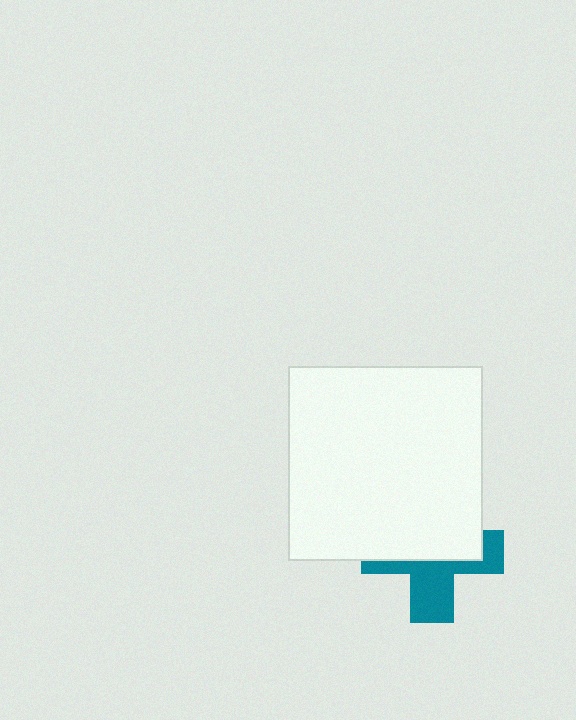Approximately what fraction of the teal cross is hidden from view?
Roughly 57% of the teal cross is hidden behind the white square.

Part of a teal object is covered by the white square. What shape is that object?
It is a cross.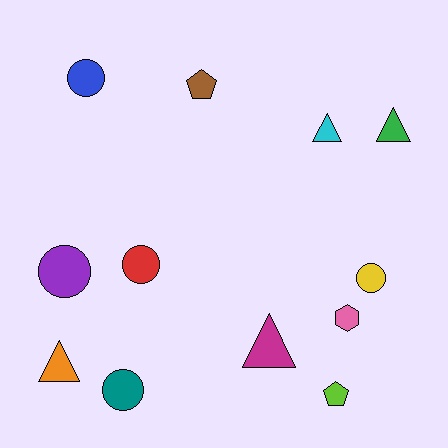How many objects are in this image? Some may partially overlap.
There are 12 objects.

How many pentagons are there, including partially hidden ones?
There are 2 pentagons.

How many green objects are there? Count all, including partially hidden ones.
There is 1 green object.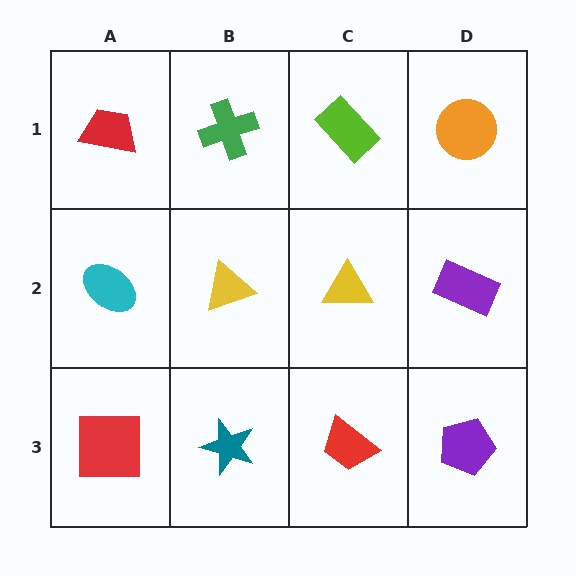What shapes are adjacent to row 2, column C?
A lime rectangle (row 1, column C), a red trapezoid (row 3, column C), a yellow triangle (row 2, column B), a purple rectangle (row 2, column D).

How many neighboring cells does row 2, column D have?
3.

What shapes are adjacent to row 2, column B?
A green cross (row 1, column B), a teal star (row 3, column B), a cyan ellipse (row 2, column A), a yellow triangle (row 2, column C).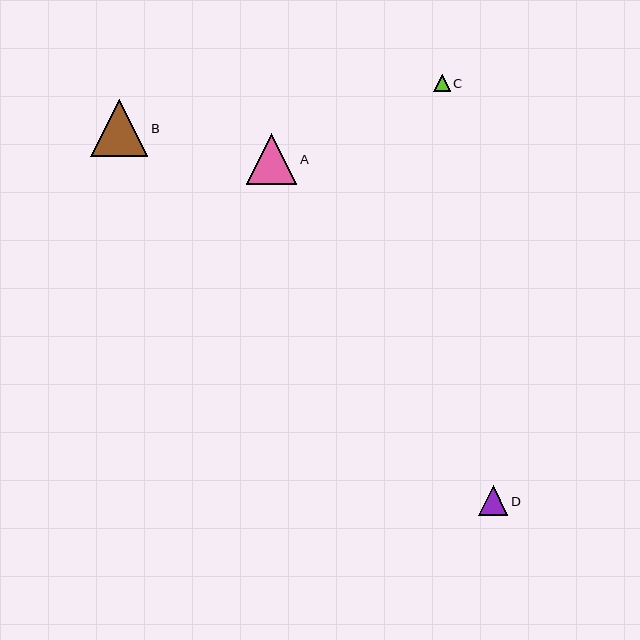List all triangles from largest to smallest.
From largest to smallest: B, A, D, C.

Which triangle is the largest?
Triangle B is the largest with a size of approximately 57 pixels.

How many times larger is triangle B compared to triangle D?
Triangle B is approximately 1.9 times the size of triangle D.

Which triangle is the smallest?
Triangle C is the smallest with a size of approximately 16 pixels.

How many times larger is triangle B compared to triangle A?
Triangle B is approximately 1.1 times the size of triangle A.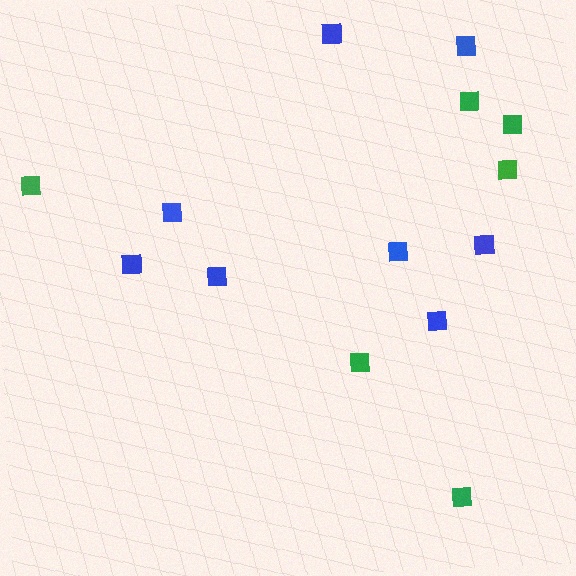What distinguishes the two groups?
There are 2 groups: one group of green squares (6) and one group of blue squares (8).